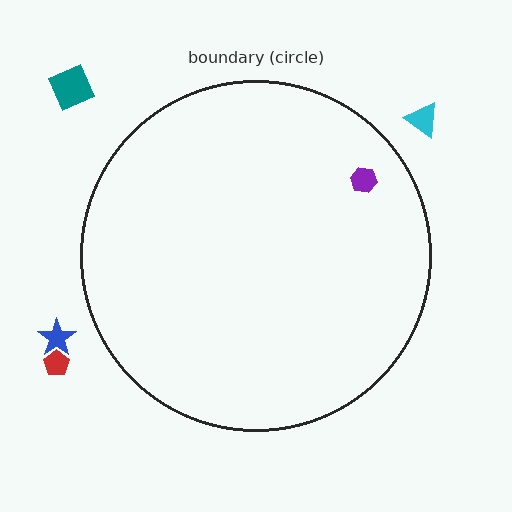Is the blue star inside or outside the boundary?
Outside.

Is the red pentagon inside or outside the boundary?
Outside.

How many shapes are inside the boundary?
1 inside, 4 outside.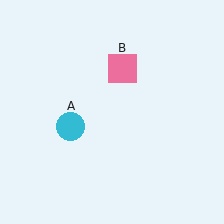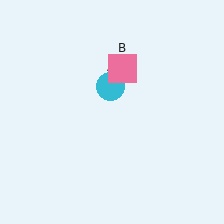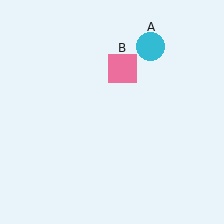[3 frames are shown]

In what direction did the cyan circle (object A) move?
The cyan circle (object A) moved up and to the right.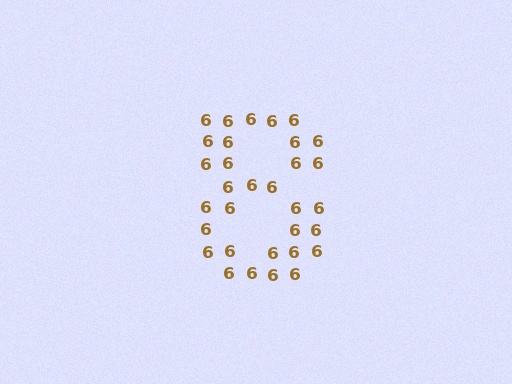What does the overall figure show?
The overall figure shows the digit 8.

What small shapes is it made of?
It is made of small digit 6's.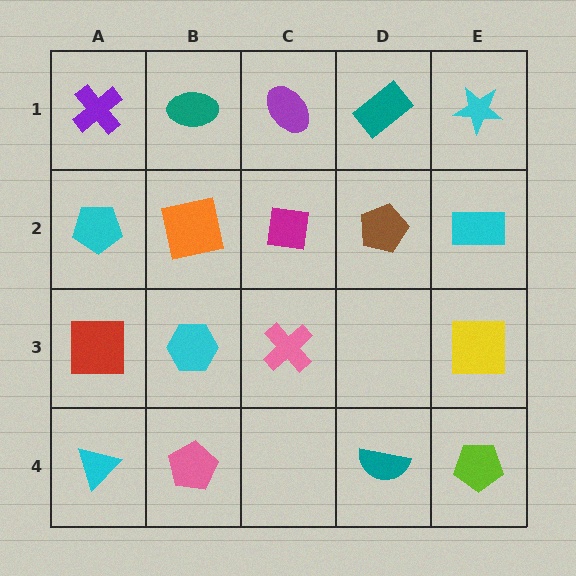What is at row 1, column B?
A teal ellipse.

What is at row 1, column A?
A purple cross.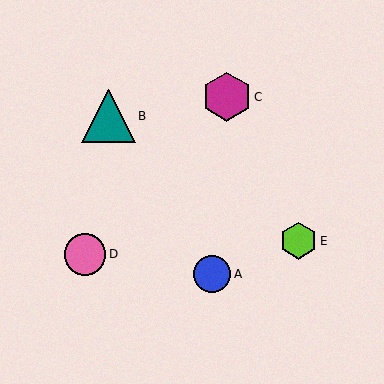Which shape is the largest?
The teal triangle (labeled B) is the largest.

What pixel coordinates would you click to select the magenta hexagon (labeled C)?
Click at (227, 97) to select the magenta hexagon C.